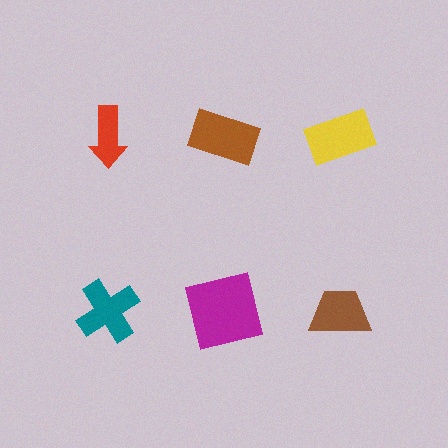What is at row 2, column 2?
A magenta square.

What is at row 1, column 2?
A brown rectangle.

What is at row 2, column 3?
A brown trapezoid.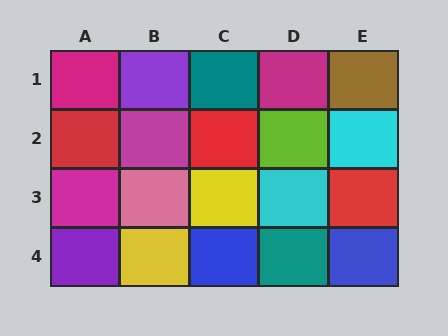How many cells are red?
3 cells are red.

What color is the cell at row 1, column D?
Magenta.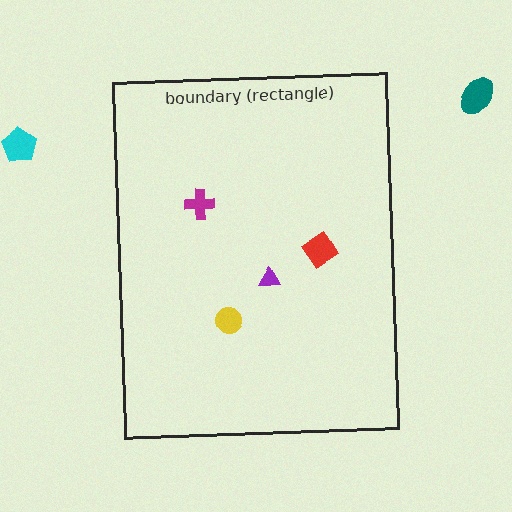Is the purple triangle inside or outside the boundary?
Inside.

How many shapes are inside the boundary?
4 inside, 2 outside.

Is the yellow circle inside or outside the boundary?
Inside.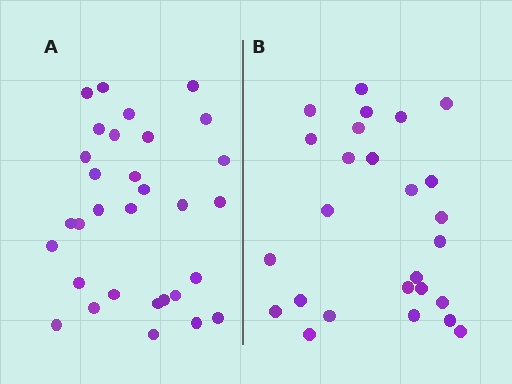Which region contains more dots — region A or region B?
Region A (the left region) has more dots.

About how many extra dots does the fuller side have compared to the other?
Region A has about 5 more dots than region B.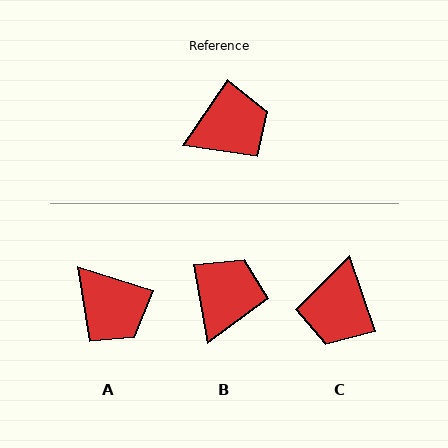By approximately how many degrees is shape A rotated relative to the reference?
Approximately 73 degrees clockwise.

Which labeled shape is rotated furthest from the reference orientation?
C, about 126 degrees away.